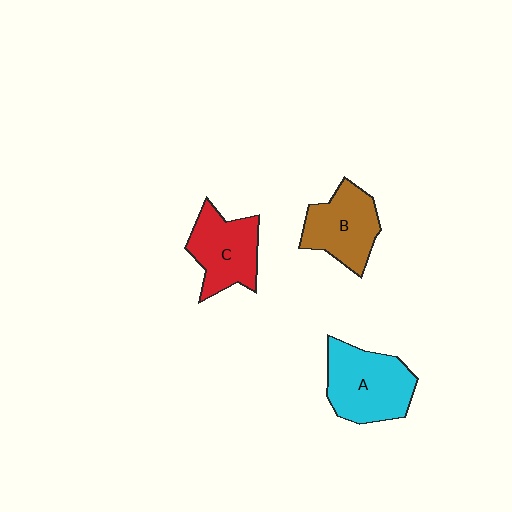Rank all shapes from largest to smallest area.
From largest to smallest: A (cyan), C (red), B (brown).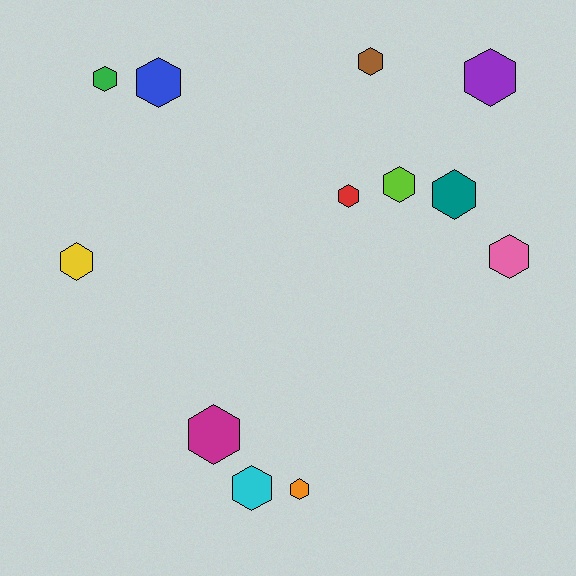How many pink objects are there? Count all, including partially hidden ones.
There is 1 pink object.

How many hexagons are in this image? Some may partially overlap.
There are 12 hexagons.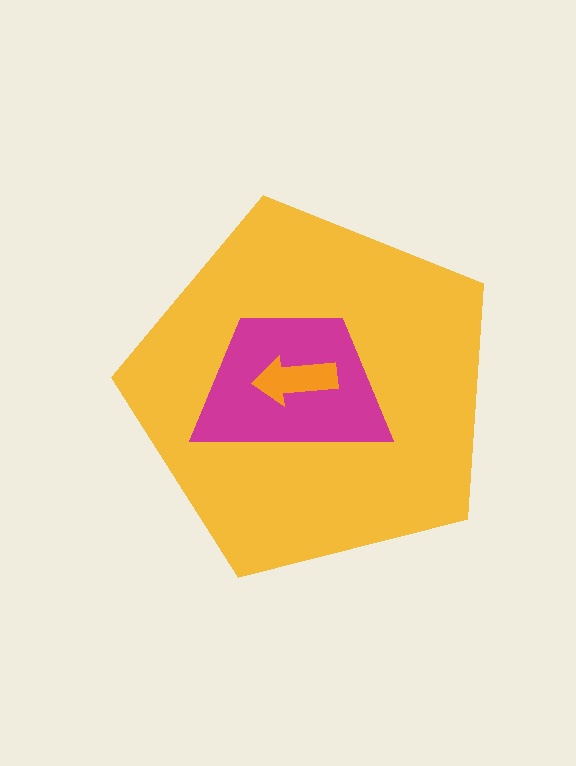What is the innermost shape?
The orange arrow.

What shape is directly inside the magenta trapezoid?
The orange arrow.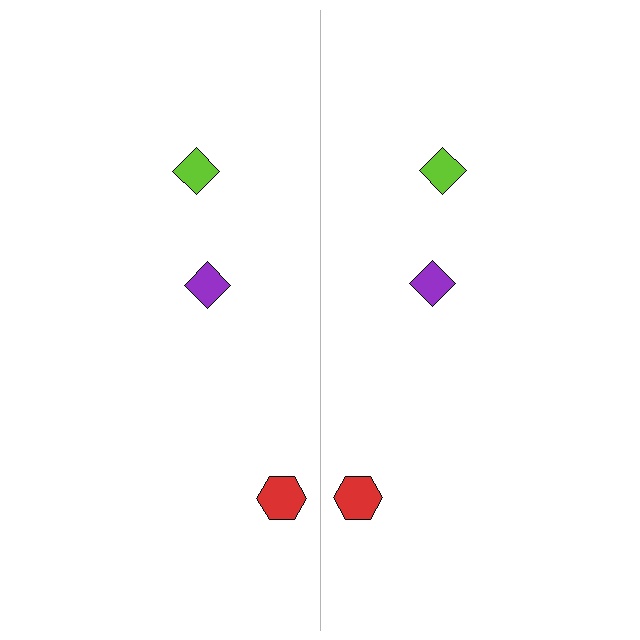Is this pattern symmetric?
Yes, this pattern has bilateral (reflection) symmetry.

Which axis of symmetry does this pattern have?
The pattern has a vertical axis of symmetry running through the center of the image.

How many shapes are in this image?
There are 6 shapes in this image.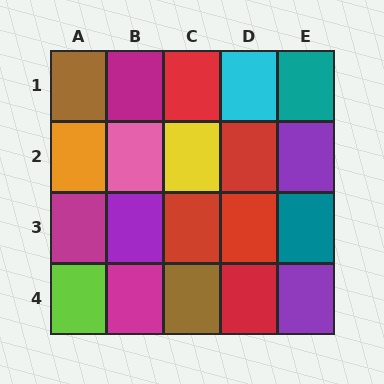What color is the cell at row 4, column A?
Lime.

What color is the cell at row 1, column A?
Brown.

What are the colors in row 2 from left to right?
Orange, pink, yellow, red, purple.